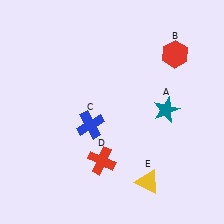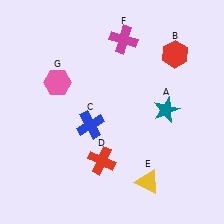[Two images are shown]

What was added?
A magenta cross (F), a pink hexagon (G) were added in Image 2.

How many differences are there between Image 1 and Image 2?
There are 2 differences between the two images.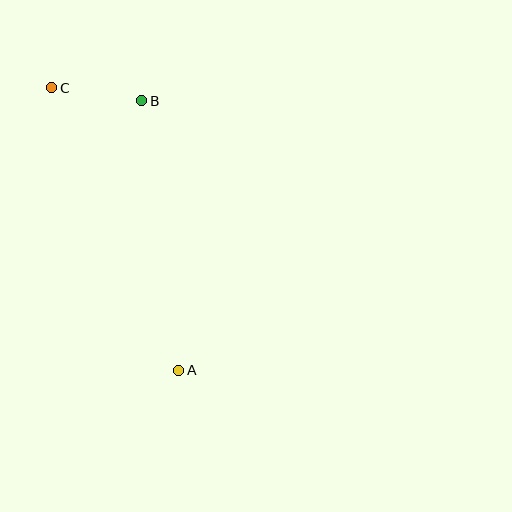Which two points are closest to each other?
Points B and C are closest to each other.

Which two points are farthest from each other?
Points A and C are farthest from each other.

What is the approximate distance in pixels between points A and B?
The distance between A and B is approximately 272 pixels.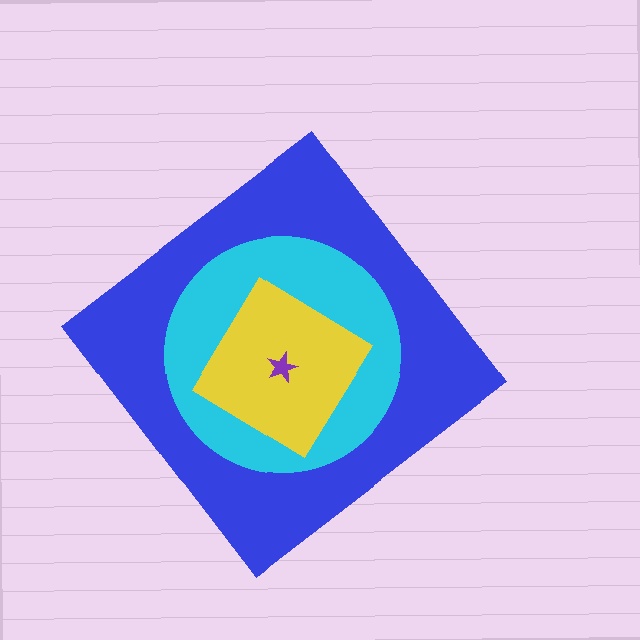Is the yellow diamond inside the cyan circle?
Yes.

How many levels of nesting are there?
4.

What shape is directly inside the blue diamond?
The cyan circle.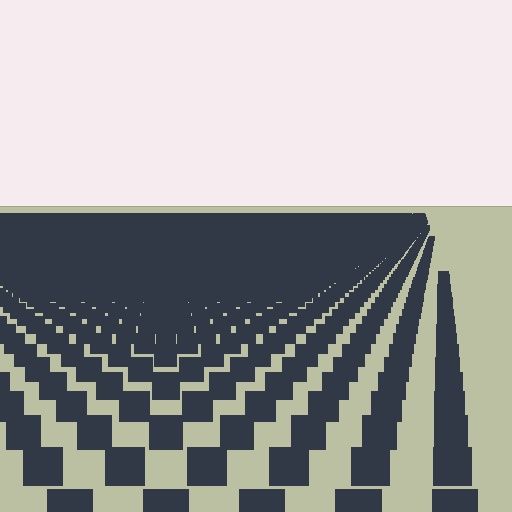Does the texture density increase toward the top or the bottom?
Density increases toward the top.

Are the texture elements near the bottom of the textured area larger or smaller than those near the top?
Larger. Near the bottom, elements are closer to the viewer and appear at a bigger on-screen size.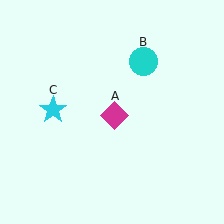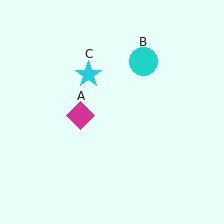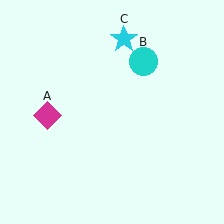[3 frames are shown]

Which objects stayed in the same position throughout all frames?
Cyan circle (object B) remained stationary.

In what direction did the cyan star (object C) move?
The cyan star (object C) moved up and to the right.